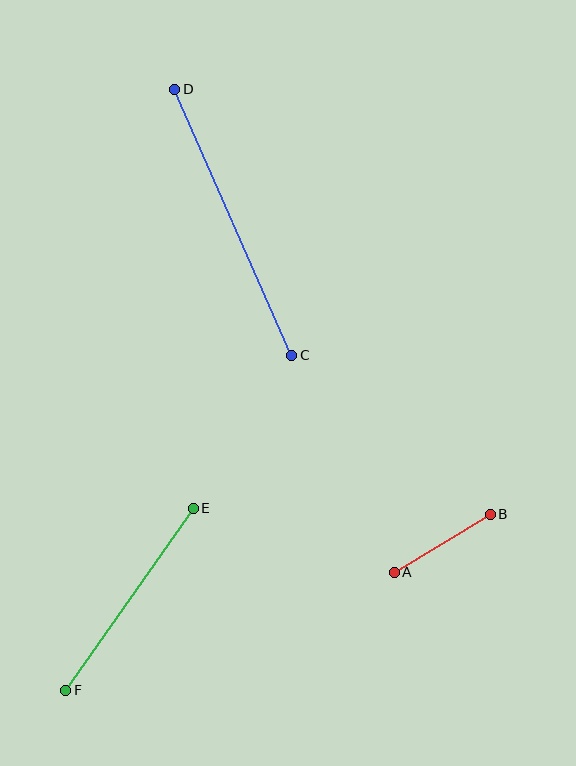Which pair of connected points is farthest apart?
Points C and D are farthest apart.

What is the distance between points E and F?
The distance is approximately 222 pixels.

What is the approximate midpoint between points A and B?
The midpoint is at approximately (442, 543) pixels.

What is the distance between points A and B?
The distance is approximately 112 pixels.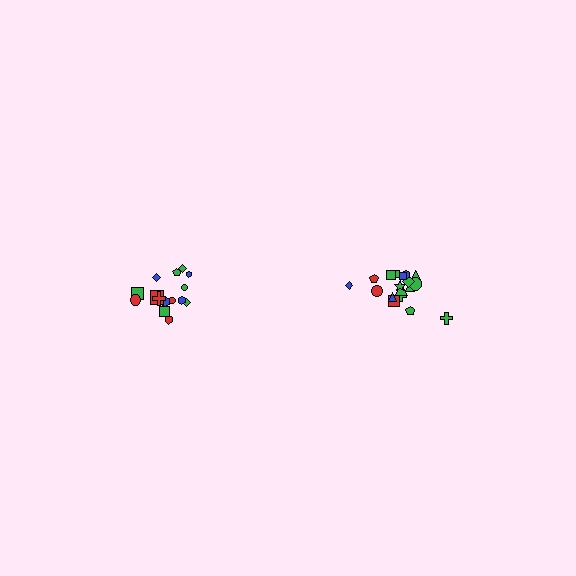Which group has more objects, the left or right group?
The right group.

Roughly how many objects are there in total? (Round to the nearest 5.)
Roughly 35 objects in total.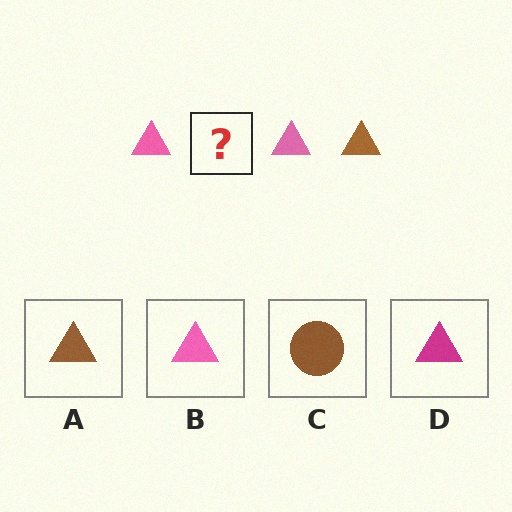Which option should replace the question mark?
Option A.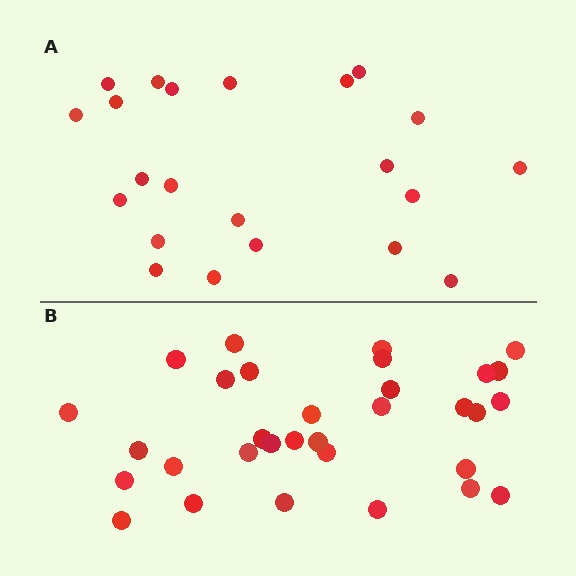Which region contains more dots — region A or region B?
Region B (the bottom region) has more dots.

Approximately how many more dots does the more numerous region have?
Region B has roughly 10 or so more dots than region A.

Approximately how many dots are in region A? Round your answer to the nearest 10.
About 20 dots. (The exact count is 22, which rounds to 20.)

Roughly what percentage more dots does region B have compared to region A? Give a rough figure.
About 45% more.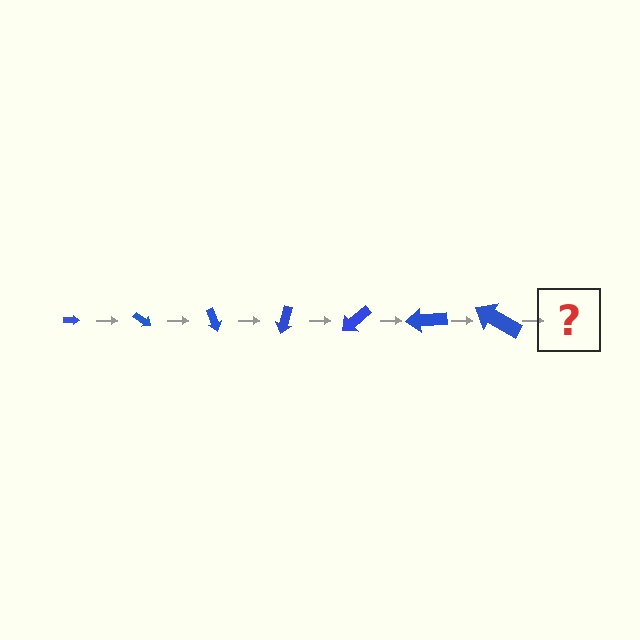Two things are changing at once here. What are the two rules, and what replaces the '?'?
The two rules are that the arrow grows larger each step and it rotates 35 degrees each step. The '?' should be an arrow, larger than the previous one and rotated 245 degrees from the start.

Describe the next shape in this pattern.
It should be an arrow, larger than the previous one and rotated 245 degrees from the start.